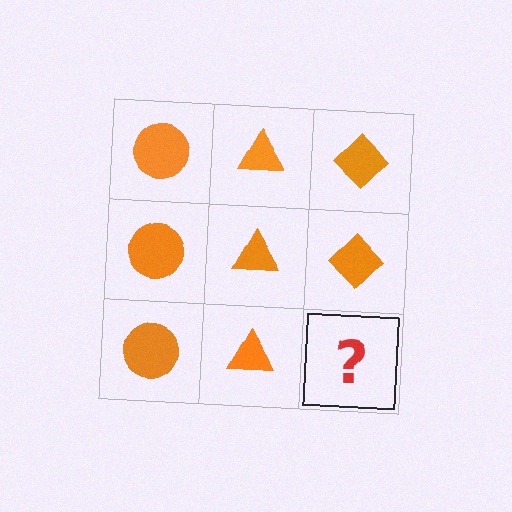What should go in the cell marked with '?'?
The missing cell should contain an orange diamond.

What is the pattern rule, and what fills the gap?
The rule is that each column has a consistent shape. The gap should be filled with an orange diamond.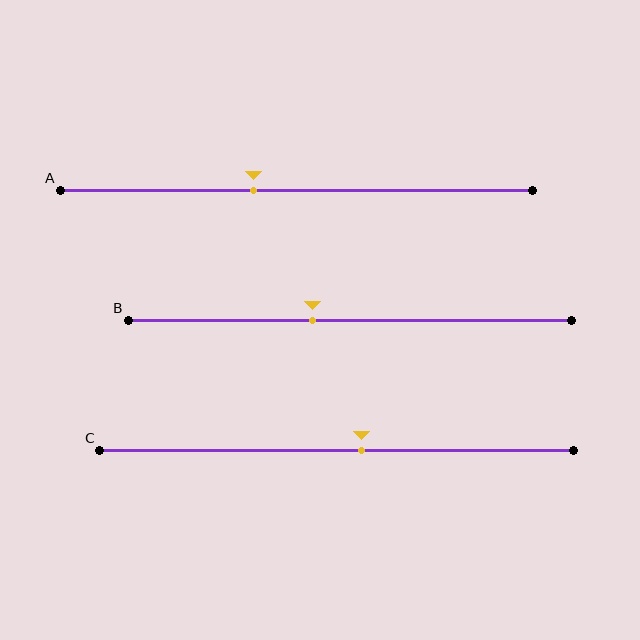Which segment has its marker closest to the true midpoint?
Segment C has its marker closest to the true midpoint.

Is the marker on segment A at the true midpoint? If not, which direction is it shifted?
No, the marker on segment A is shifted to the left by about 9% of the segment length.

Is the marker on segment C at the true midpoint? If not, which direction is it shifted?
No, the marker on segment C is shifted to the right by about 5% of the segment length.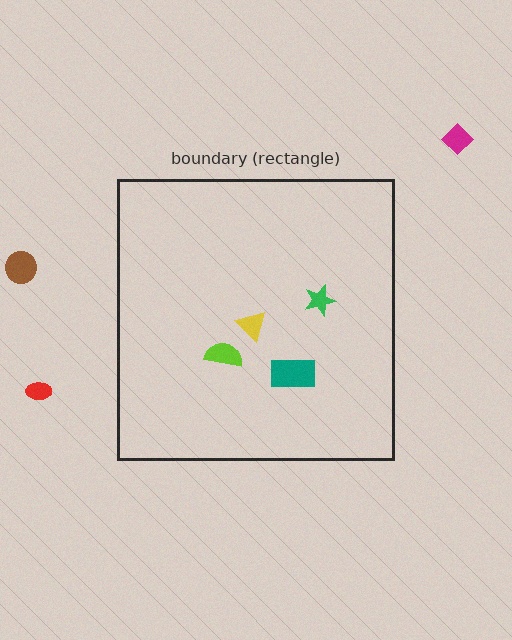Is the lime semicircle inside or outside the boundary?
Inside.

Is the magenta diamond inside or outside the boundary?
Outside.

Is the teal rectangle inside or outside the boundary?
Inside.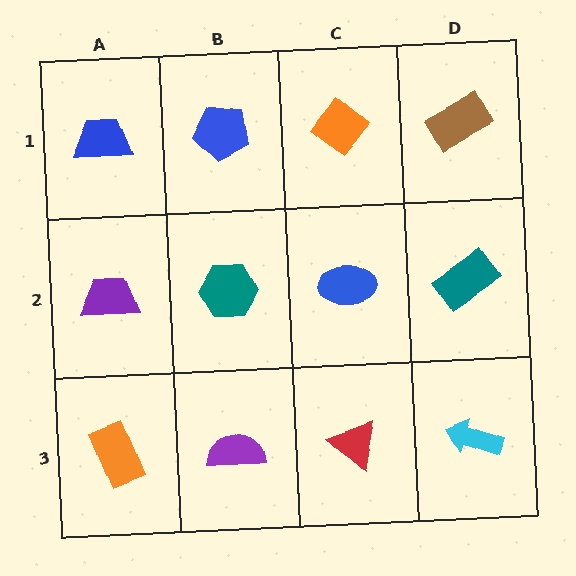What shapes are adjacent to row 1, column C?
A blue ellipse (row 2, column C), a blue pentagon (row 1, column B), a brown rectangle (row 1, column D).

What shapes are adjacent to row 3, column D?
A teal rectangle (row 2, column D), a red triangle (row 3, column C).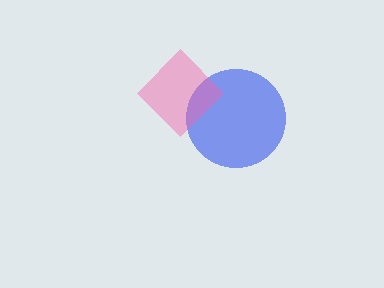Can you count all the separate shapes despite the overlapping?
Yes, there are 2 separate shapes.